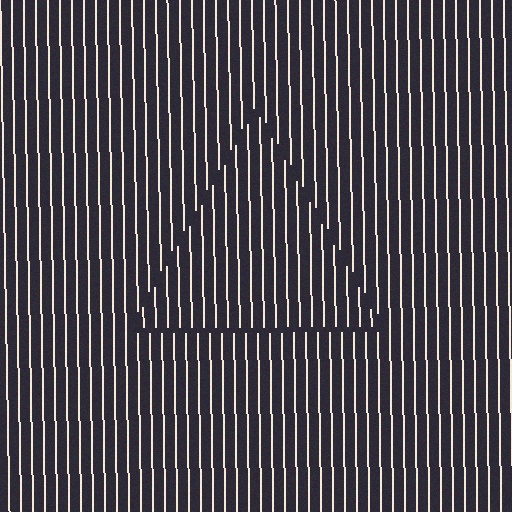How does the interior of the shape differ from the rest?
The interior of the shape contains the same grating, shifted by half a period — the contour is defined by the phase discontinuity where line-ends from the inner and outer gratings abut.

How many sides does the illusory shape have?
3 sides — the line-ends trace a triangle.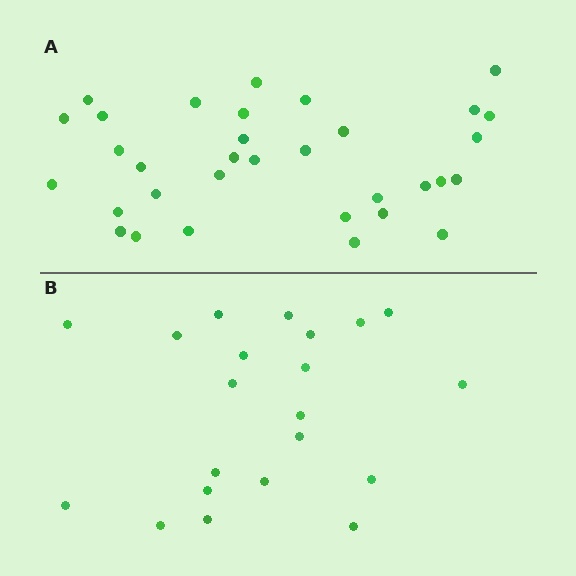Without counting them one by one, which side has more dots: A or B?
Region A (the top region) has more dots.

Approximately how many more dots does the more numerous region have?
Region A has roughly 12 or so more dots than region B.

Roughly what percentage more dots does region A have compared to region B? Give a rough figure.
About 55% more.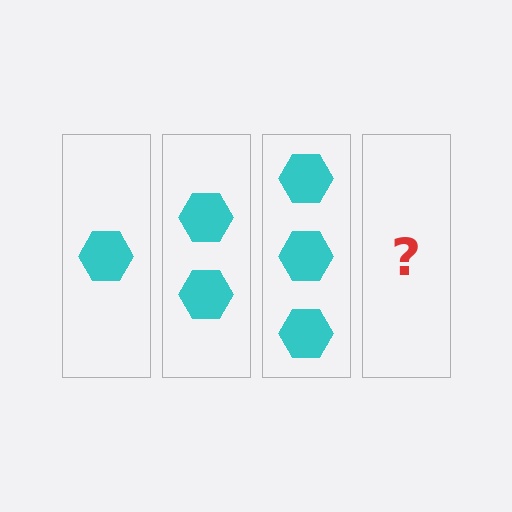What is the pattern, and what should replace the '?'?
The pattern is that each step adds one more hexagon. The '?' should be 4 hexagons.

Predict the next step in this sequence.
The next step is 4 hexagons.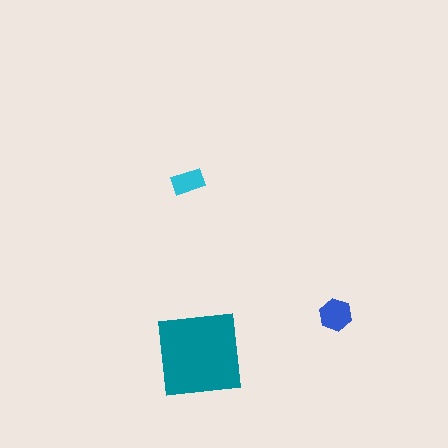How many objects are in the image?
There are 3 objects in the image.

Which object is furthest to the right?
The blue hexagon is rightmost.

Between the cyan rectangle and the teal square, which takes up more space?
The teal square.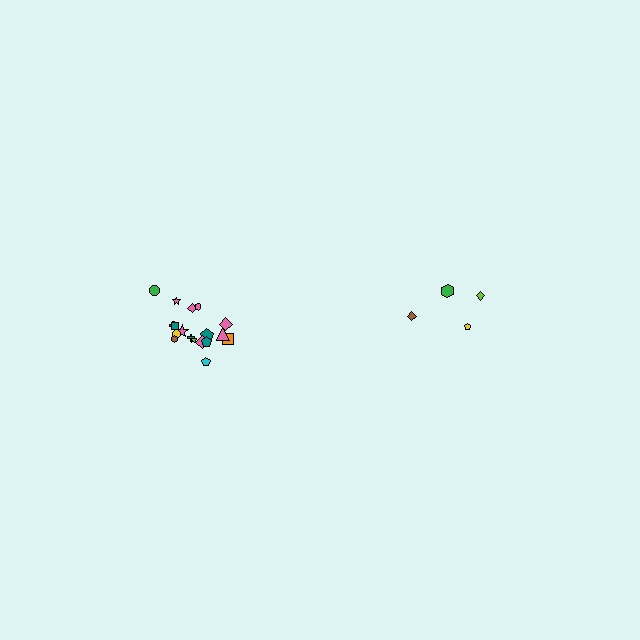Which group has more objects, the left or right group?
The left group.